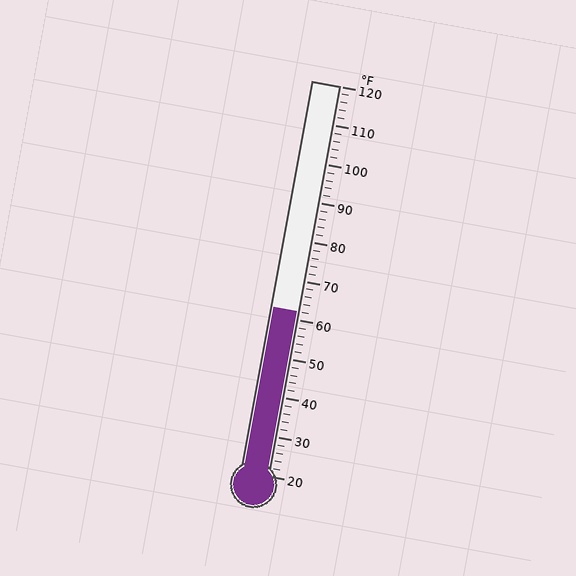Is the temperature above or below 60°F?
The temperature is above 60°F.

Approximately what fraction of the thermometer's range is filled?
The thermometer is filled to approximately 40% of its range.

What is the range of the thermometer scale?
The thermometer scale ranges from 20°F to 120°F.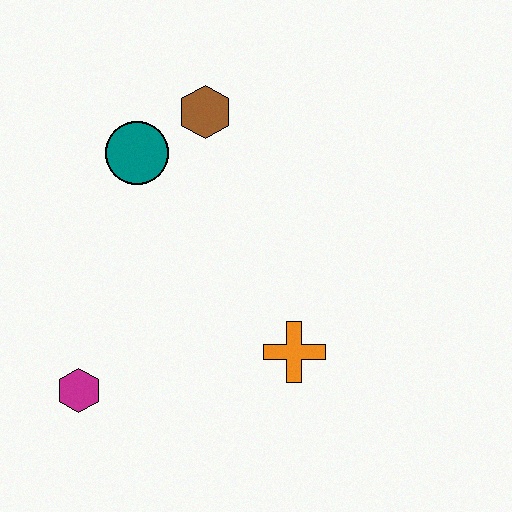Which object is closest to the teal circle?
The brown hexagon is closest to the teal circle.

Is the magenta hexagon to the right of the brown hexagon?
No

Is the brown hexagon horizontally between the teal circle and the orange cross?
Yes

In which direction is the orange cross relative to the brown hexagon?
The orange cross is below the brown hexagon.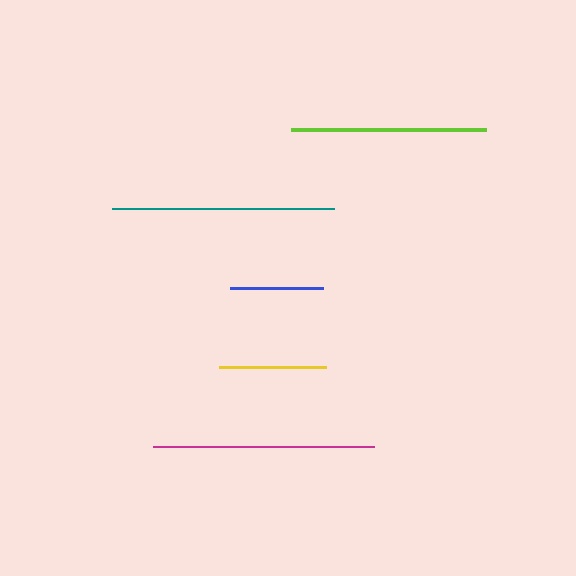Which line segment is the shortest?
The blue line is the shortest at approximately 93 pixels.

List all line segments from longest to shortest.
From longest to shortest: teal, magenta, lime, yellow, blue.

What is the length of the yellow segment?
The yellow segment is approximately 107 pixels long.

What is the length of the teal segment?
The teal segment is approximately 222 pixels long.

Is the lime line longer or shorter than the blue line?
The lime line is longer than the blue line.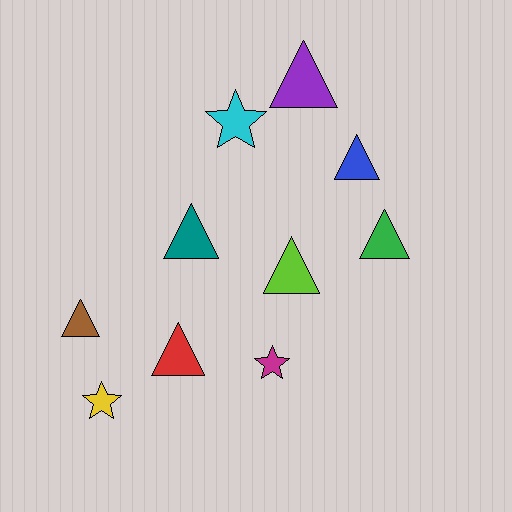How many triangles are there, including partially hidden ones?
There are 7 triangles.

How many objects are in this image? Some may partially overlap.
There are 10 objects.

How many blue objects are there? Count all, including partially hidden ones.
There is 1 blue object.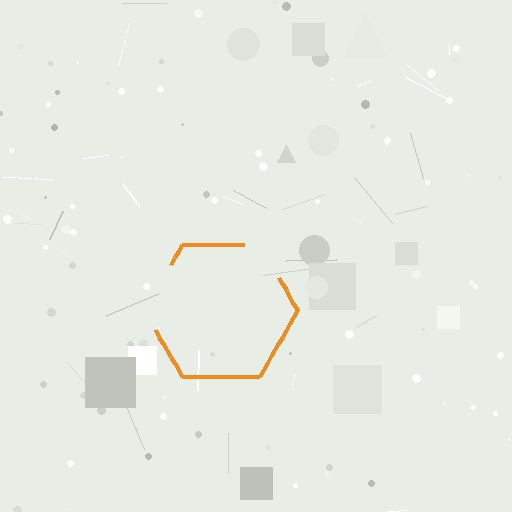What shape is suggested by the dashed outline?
The dashed outline suggests a hexagon.